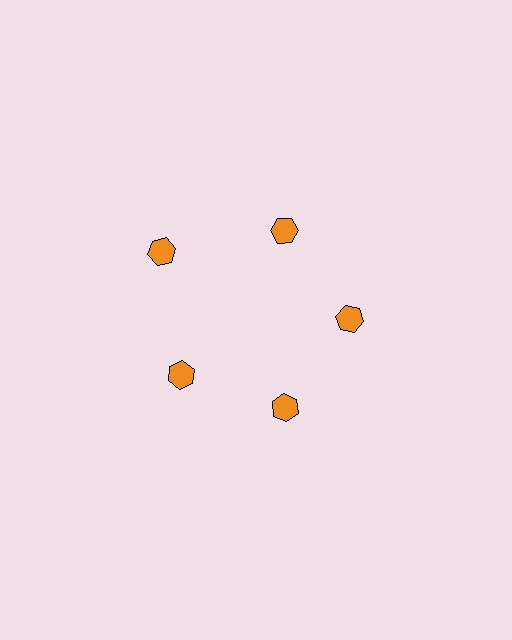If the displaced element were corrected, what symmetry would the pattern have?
It would have 5-fold rotational symmetry — the pattern would map onto itself every 72 degrees.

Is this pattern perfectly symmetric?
No. The 5 orange hexagons are arranged in a ring, but one element near the 10 o'clock position is pushed outward from the center, breaking the 5-fold rotational symmetry.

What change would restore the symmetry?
The symmetry would be restored by moving it inward, back onto the ring so that all 5 hexagons sit at equal angles and equal distance from the center.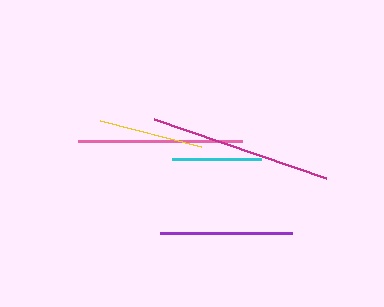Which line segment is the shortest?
The cyan line is the shortest at approximately 89 pixels.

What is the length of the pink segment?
The pink segment is approximately 164 pixels long.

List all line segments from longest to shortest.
From longest to shortest: magenta, pink, purple, yellow, cyan.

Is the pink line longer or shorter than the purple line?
The pink line is longer than the purple line.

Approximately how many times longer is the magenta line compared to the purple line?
The magenta line is approximately 1.4 times the length of the purple line.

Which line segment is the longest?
The magenta line is the longest at approximately 181 pixels.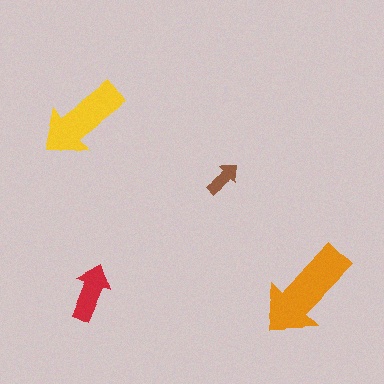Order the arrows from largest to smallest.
the orange one, the yellow one, the red one, the brown one.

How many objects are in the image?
There are 4 objects in the image.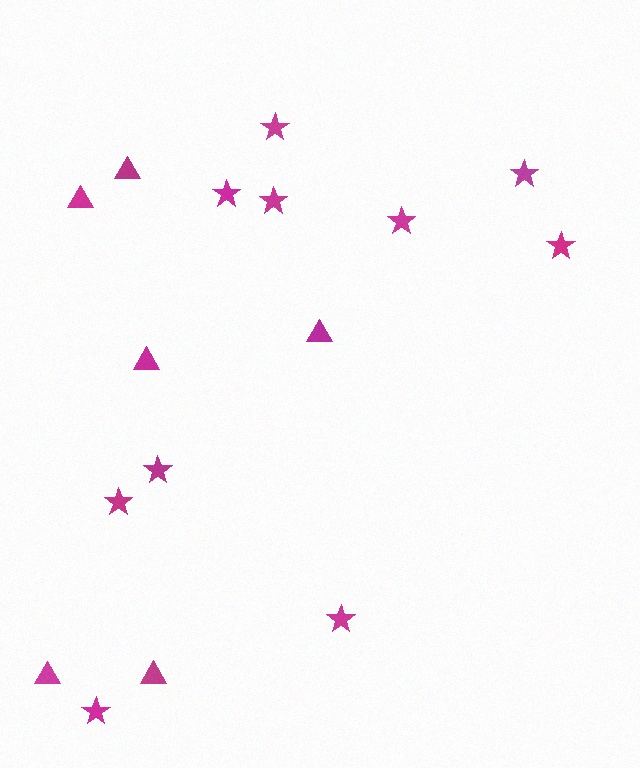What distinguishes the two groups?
There are 2 groups: one group of triangles (6) and one group of stars (10).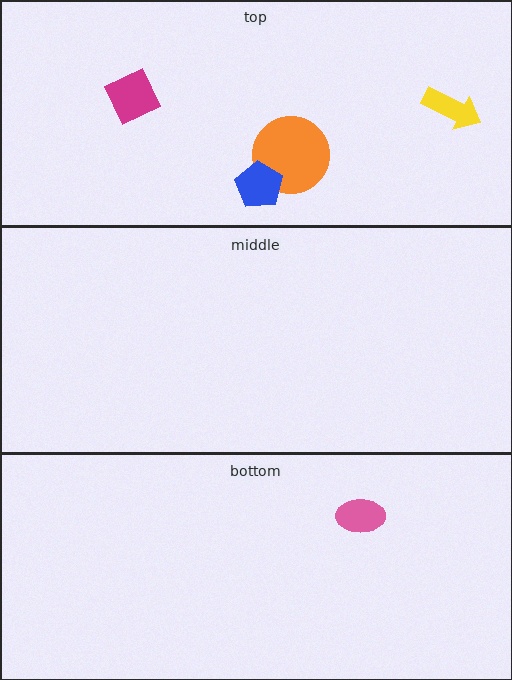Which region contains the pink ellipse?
The bottom region.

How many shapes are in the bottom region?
1.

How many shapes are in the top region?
4.